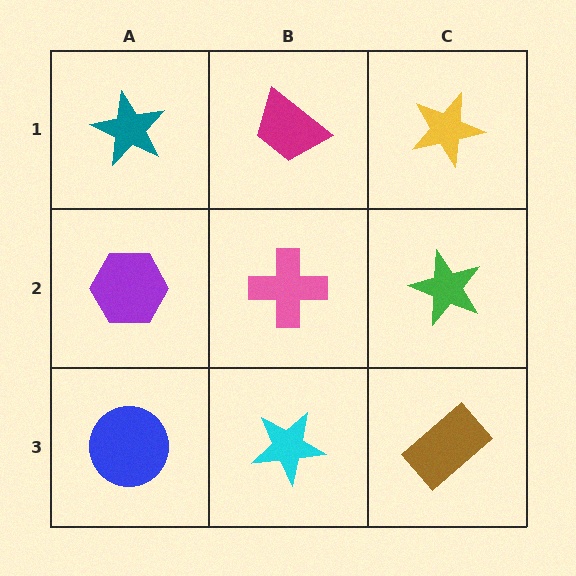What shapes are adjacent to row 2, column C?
A yellow star (row 1, column C), a brown rectangle (row 3, column C), a pink cross (row 2, column B).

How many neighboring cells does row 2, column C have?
3.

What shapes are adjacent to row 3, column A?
A purple hexagon (row 2, column A), a cyan star (row 3, column B).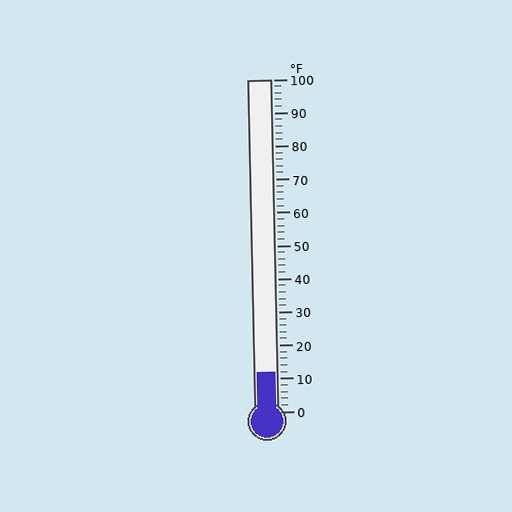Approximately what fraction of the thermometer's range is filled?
The thermometer is filled to approximately 10% of its range.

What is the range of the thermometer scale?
The thermometer scale ranges from 0°F to 100°F.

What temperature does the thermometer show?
The thermometer shows approximately 12°F.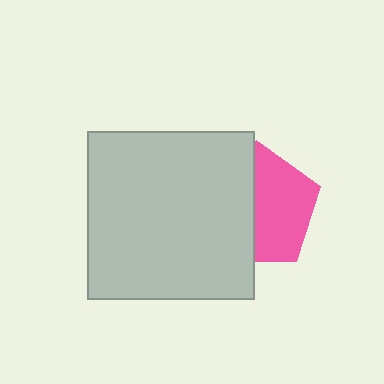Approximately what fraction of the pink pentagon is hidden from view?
Roughly 48% of the pink pentagon is hidden behind the light gray square.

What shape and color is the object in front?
The object in front is a light gray square.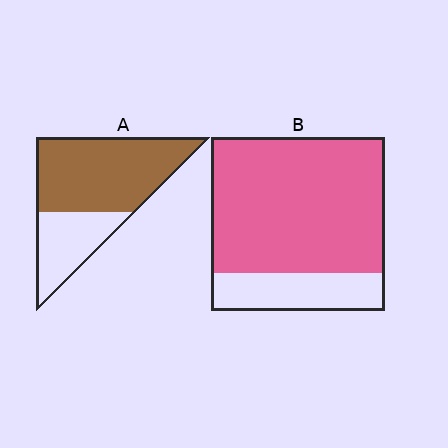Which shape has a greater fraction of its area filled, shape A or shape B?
Shape B.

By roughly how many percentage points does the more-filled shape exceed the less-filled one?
By roughly 10 percentage points (B over A).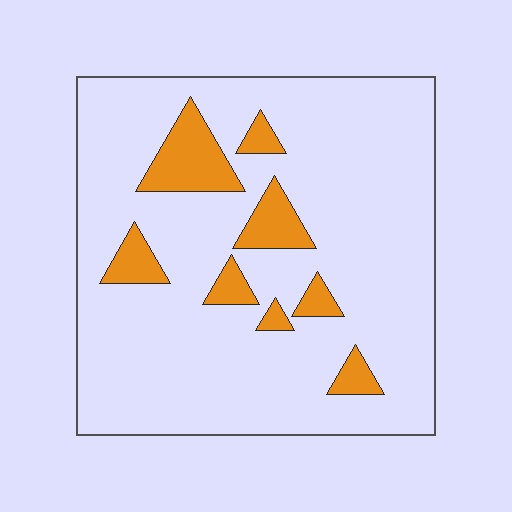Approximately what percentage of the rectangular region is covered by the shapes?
Approximately 15%.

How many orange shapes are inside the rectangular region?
8.